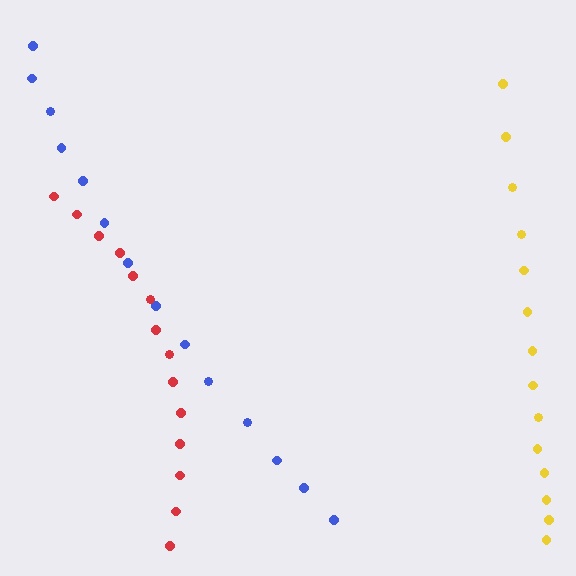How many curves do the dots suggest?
There are 3 distinct paths.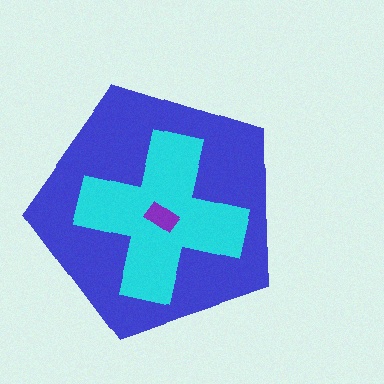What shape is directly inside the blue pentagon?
The cyan cross.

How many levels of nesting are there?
3.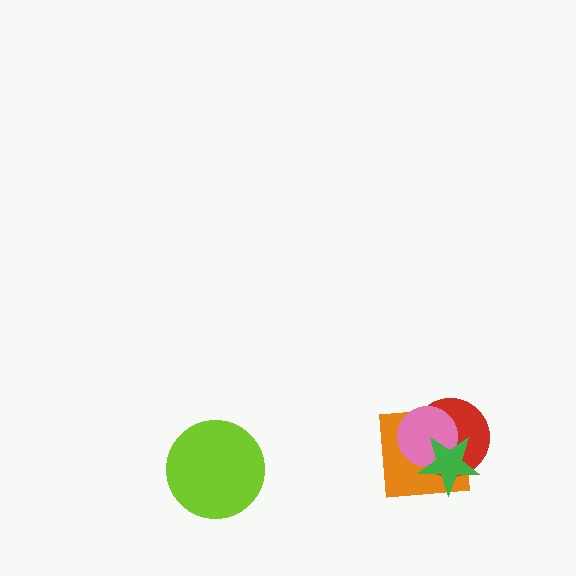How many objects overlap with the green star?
3 objects overlap with the green star.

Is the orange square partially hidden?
Yes, it is partially covered by another shape.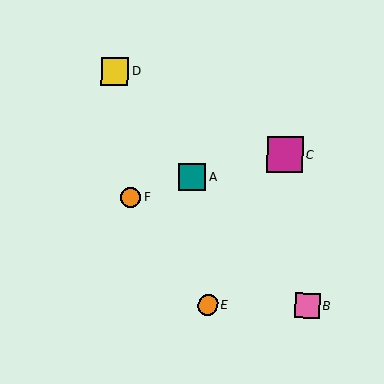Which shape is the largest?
The magenta square (labeled C) is the largest.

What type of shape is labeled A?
Shape A is a teal square.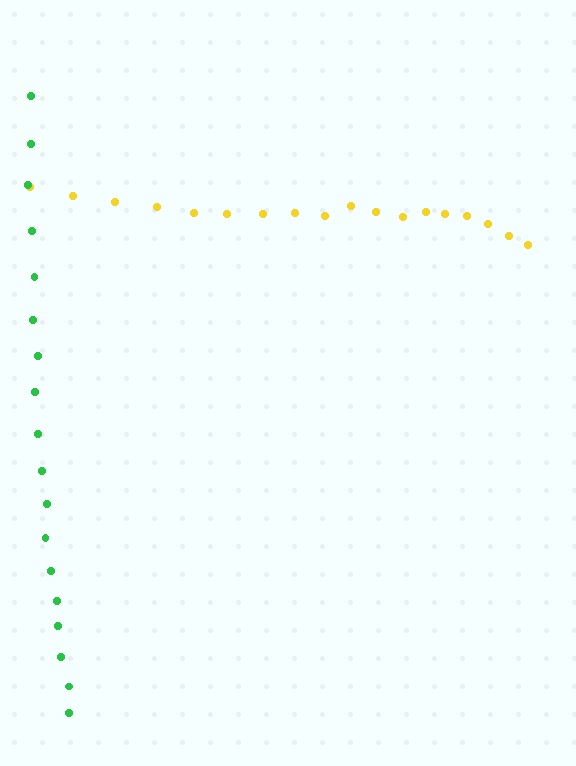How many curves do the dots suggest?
There are 2 distinct paths.